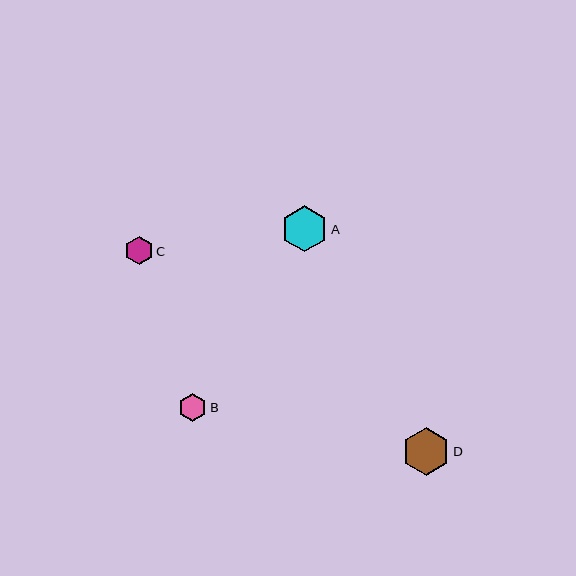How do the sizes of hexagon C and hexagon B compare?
Hexagon C and hexagon B are approximately the same size.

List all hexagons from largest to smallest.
From largest to smallest: D, A, C, B.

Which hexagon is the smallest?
Hexagon B is the smallest with a size of approximately 28 pixels.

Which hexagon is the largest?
Hexagon D is the largest with a size of approximately 47 pixels.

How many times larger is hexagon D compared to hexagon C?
Hexagon D is approximately 1.7 times the size of hexagon C.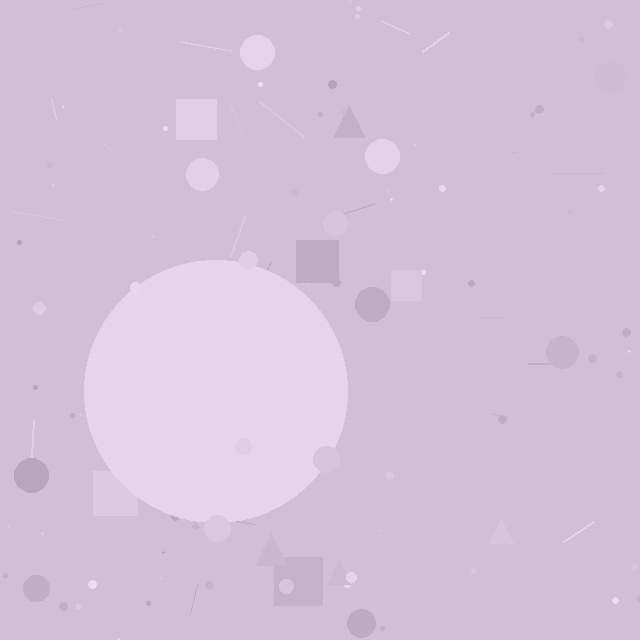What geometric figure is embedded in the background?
A circle is embedded in the background.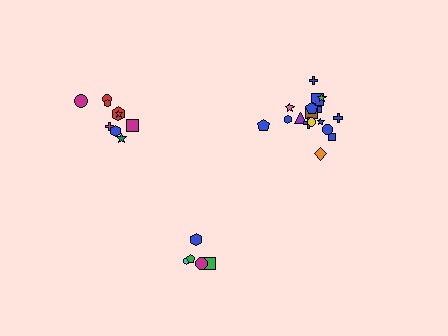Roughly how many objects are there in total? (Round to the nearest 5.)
Roughly 35 objects in total.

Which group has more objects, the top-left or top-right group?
The top-right group.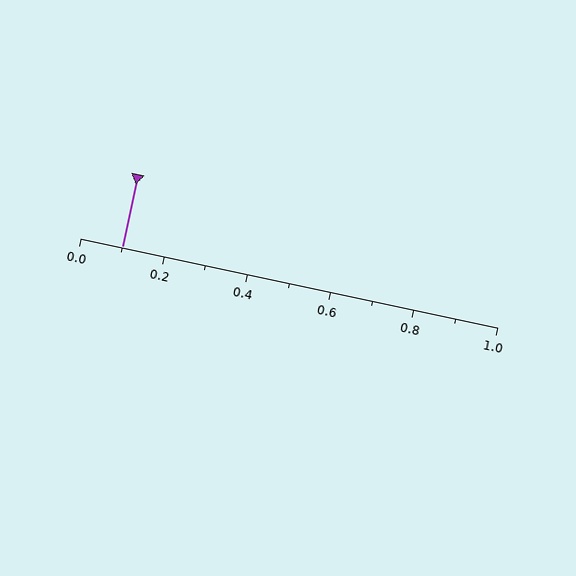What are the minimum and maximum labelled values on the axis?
The axis runs from 0.0 to 1.0.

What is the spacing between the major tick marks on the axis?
The major ticks are spaced 0.2 apart.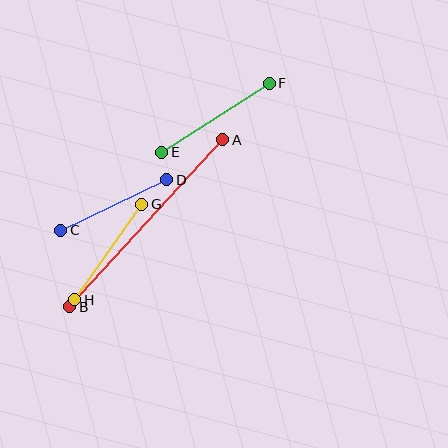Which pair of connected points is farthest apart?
Points A and B are farthest apart.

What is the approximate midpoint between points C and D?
The midpoint is at approximately (114, 205) pixels.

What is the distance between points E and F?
The distance is approximately 128 pixels.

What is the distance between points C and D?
The distance is approximately 118 pixels.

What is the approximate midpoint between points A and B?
The midpoint is at approximately (146, 223) pixels.